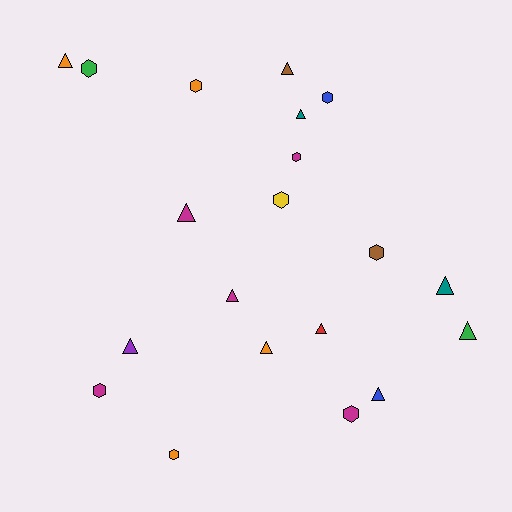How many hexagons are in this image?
There are 9 hexagons.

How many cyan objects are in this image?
There are no cyan objects.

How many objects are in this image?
There are 20 objects.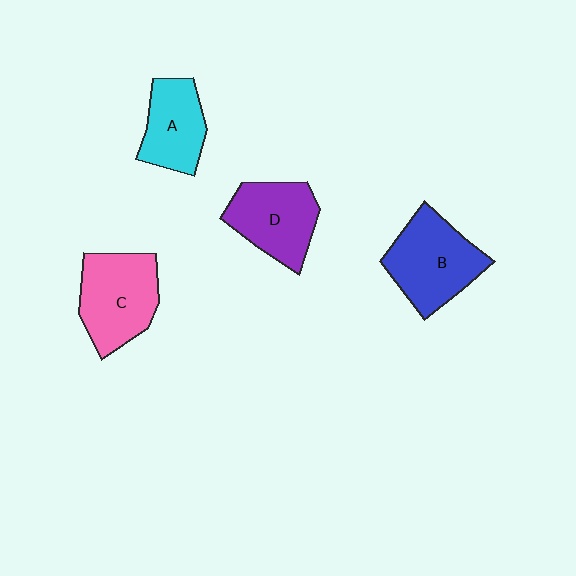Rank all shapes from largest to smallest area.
From largest to smallest: B (blue), C (pink), D (purple), A (cyan).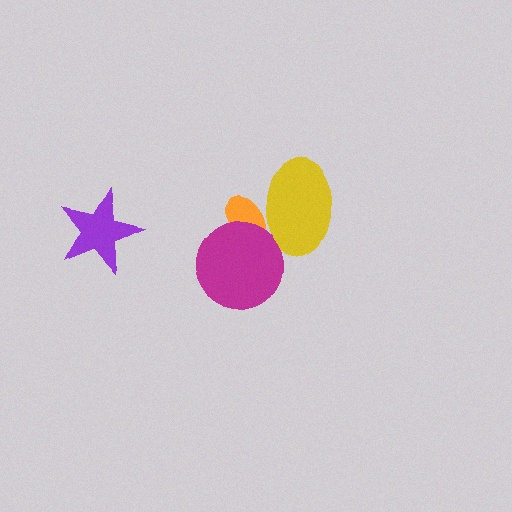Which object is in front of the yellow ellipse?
The magenta circle is in front of the yellow ellipse.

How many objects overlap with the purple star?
0 objects overlap with the purple star.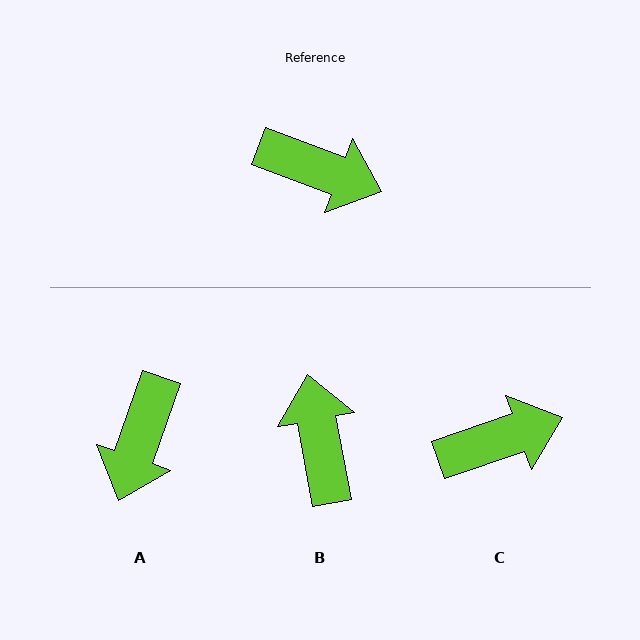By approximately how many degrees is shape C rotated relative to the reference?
Approximately 39 degrees counter-clockwise.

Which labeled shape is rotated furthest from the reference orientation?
B, about 121 degrees away.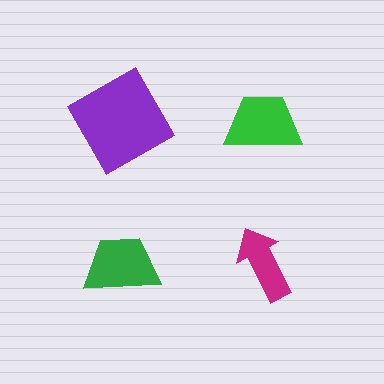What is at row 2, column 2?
A magenta arrow.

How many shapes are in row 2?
2 shapes.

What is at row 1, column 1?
A purple square.